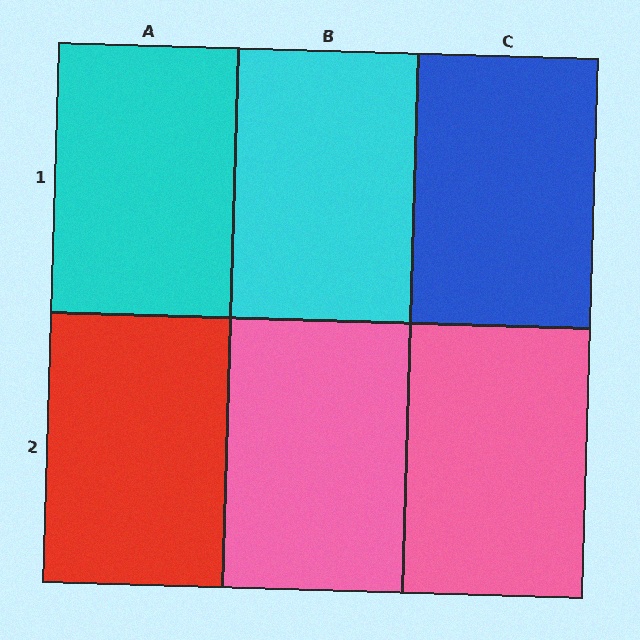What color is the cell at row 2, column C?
Pink.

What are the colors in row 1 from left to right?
Cyan, cyan, blue.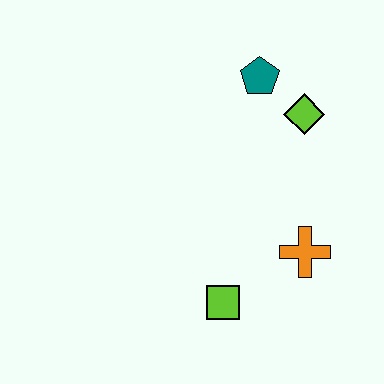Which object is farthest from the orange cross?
The teal pentagon is farthest from the orange cross.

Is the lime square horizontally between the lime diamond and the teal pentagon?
No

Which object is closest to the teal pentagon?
The lime diamond is closest to the teal pentagon.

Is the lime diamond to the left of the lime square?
No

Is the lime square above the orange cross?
No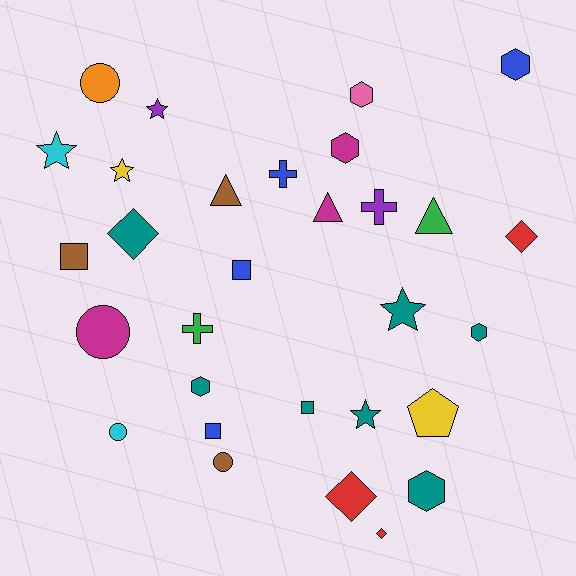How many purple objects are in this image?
There are 2 purple objects.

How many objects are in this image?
There are 30 objects.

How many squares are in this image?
There are 4 squares.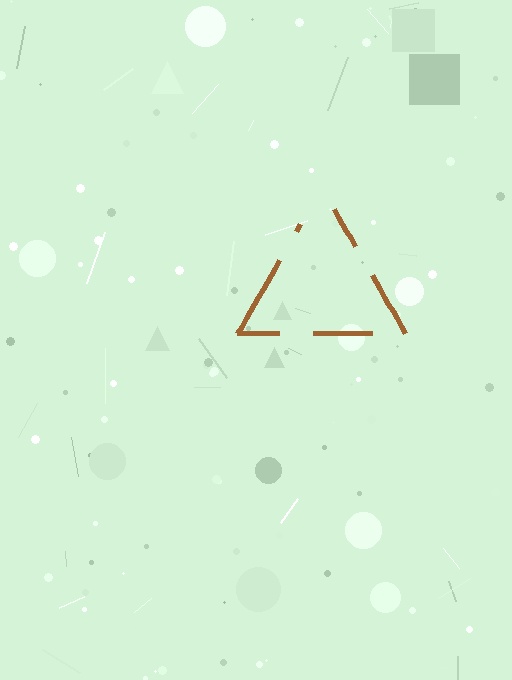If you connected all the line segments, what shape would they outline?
They would outline a triangle.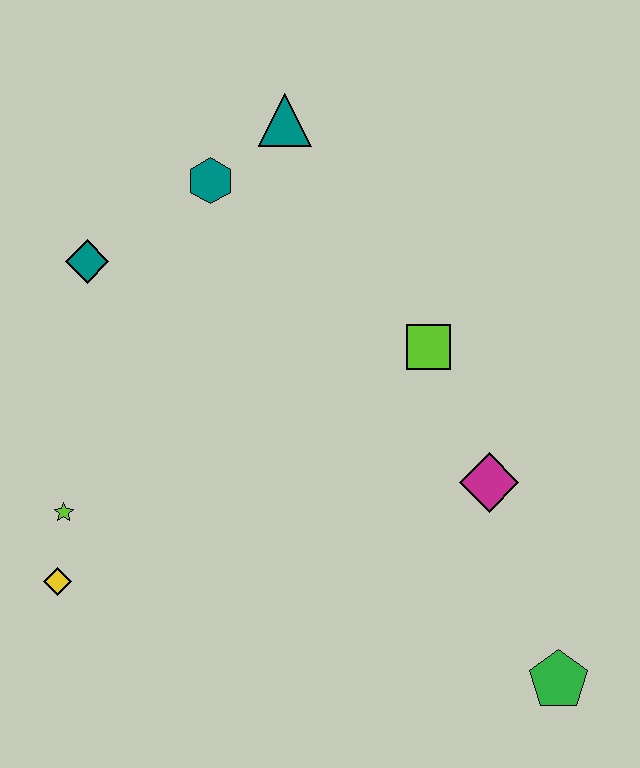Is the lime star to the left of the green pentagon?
Yes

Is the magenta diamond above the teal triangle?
No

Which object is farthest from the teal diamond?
The green pentagon is farthest from the teal diamond.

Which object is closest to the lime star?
The yellow diamond is closest to the lime star.